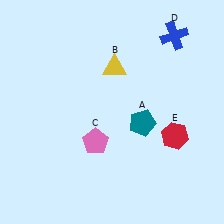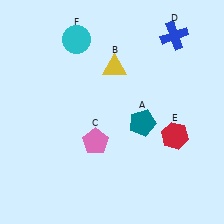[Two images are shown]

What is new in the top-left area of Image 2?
A cyan circle (F) was added in the top-left area of Image 2.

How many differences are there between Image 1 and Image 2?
There is 1 difference between the two images.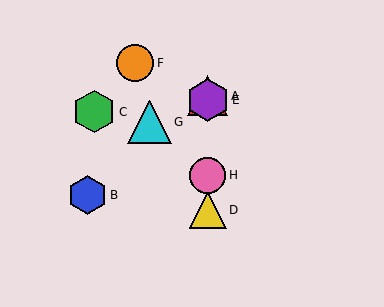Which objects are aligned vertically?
Objects A, D, E, H are aligned vertically.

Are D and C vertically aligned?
No, D is at x≈208 and C is at x≈94.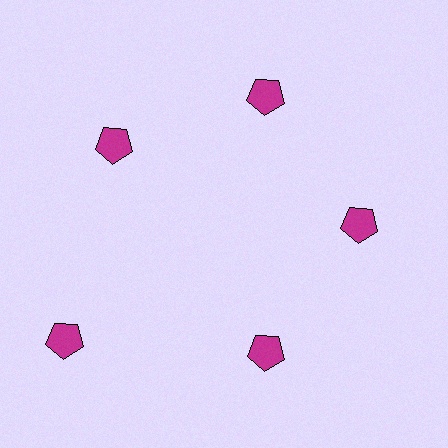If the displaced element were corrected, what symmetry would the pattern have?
It would have 5-fold rotational symmetry — the pattern would map onto itself every 72 degrees.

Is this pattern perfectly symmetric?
No. The 5 magenta pentagons are arranged in a ring, but one element near the 8 o'clock position is pushed outward from the center, breaking the 5-fold rotational symmetry.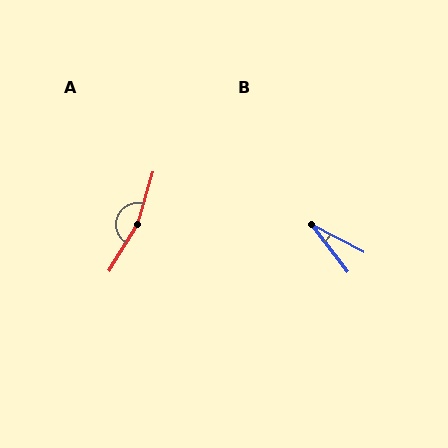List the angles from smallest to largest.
B (24°), A (166°).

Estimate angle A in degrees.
Approximately 166 degrees.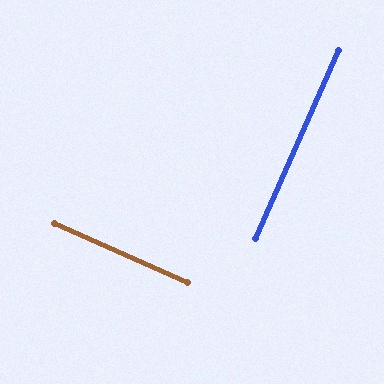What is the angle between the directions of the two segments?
Approximately 90 degrees.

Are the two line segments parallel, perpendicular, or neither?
Perpendicular — they meet at approximately 90°.